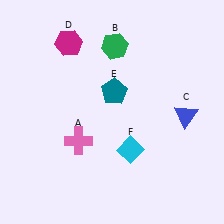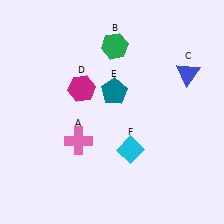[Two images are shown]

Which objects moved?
The objects that moved are: the blue triangle (C), the magenta hexagon (D).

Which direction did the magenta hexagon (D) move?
The magenta hexagon (D) moved down.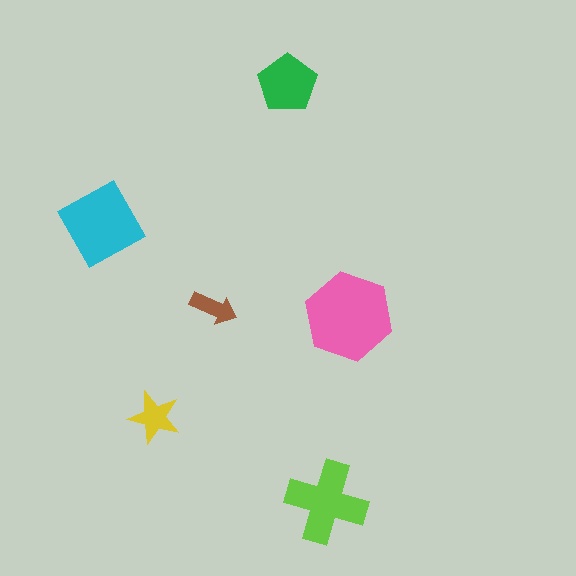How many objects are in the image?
There are 6 objects in the image.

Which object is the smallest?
The brown arrow.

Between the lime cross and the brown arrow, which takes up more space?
The lime cross.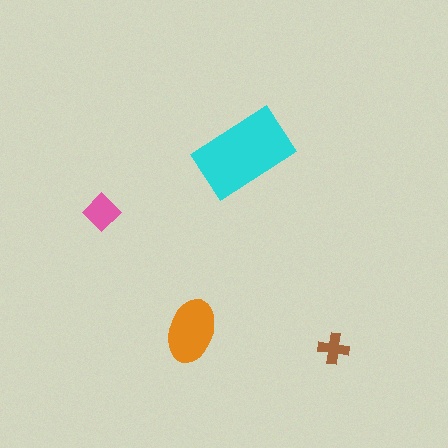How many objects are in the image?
There are 4 objects in the image.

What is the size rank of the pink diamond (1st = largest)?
3rd.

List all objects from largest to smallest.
The cyan rectangle, the orange ellipse, the pink diamond, the brown cross.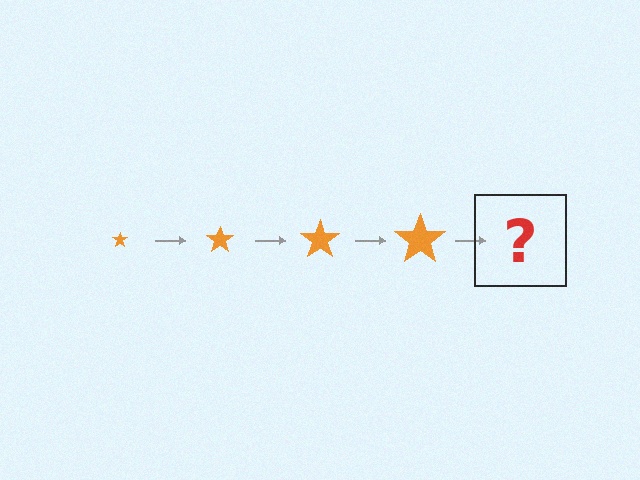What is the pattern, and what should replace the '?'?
The pattern is that the star gets progressively larger each step. The '?' should be an orange star, larger than the previous one.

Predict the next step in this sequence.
The next step is an orange star, larger than the previous one.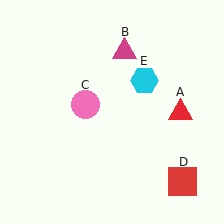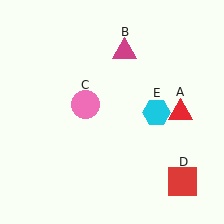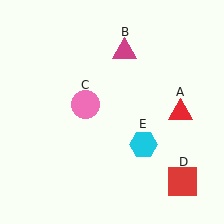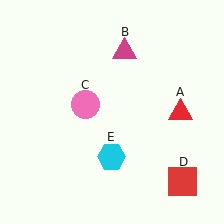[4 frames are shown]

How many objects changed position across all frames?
1 object changed position: cyan hexagon (object E).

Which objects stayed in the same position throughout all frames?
Red triangle (object A) and magenta triangle (object B) and pink circle (object C) and red square (object D) remained stationary.